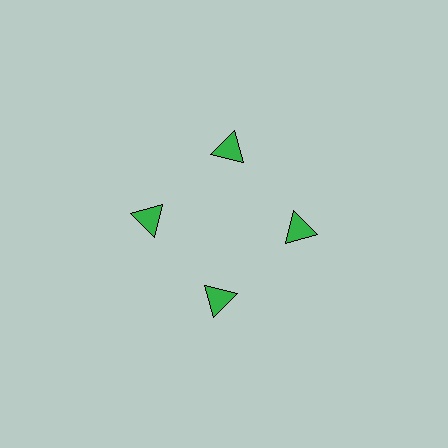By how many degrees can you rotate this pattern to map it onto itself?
The pattern maps onto itself every 90 degrees of rotation.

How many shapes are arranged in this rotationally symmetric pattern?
There are 4 shapes, arranged in 4 groups of 1.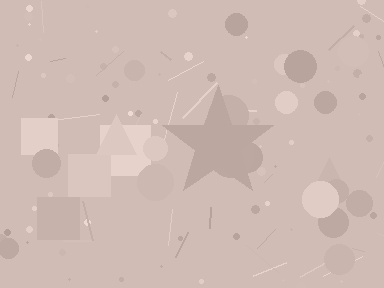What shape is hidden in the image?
A star is hidden in the image.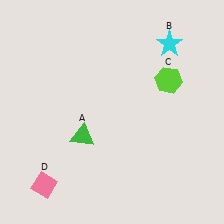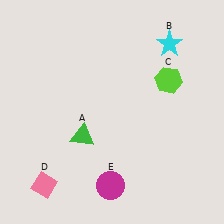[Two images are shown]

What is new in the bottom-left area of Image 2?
A magenta circle (E) was added in the bottom-left area of Image 2.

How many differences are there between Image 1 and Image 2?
There is 1 difference between the two images.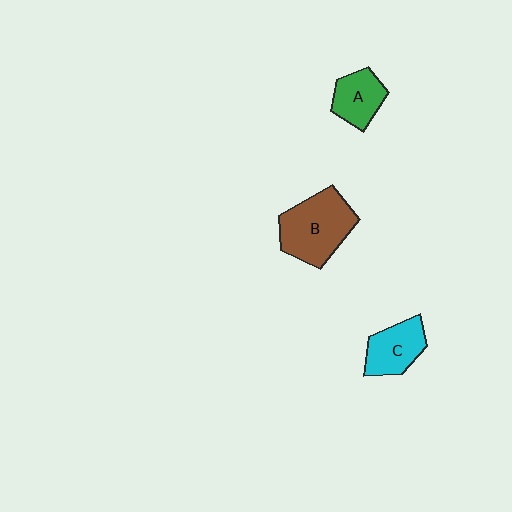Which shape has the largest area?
Shape B (brown).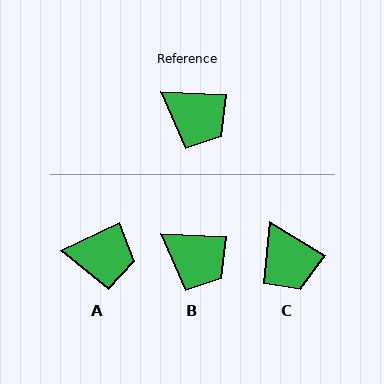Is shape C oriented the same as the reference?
No, it is off by about 29 degrees.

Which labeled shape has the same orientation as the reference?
B.